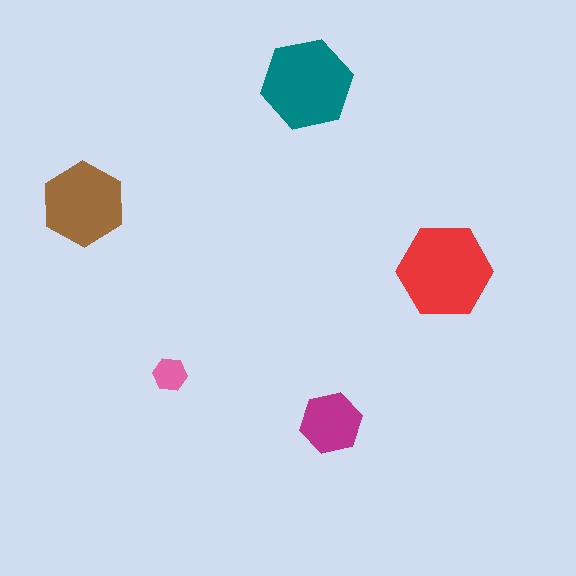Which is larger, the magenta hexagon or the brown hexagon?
The brown one.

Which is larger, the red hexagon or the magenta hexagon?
The red one.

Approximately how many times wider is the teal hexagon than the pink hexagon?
About 2.5 times wider.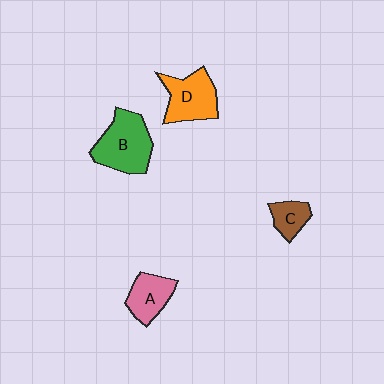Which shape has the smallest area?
Shape C (brown).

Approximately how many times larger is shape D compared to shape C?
Approximately 2.0 times.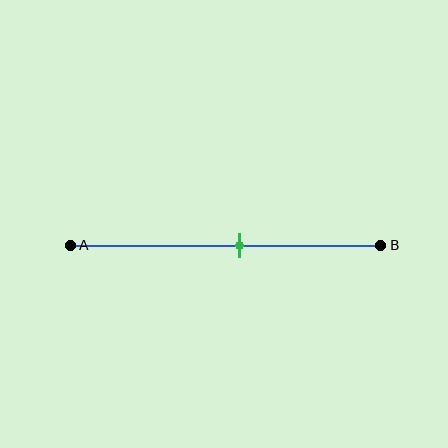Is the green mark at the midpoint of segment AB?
No, the mark is at about 55% from A, not at the 50% midpoint.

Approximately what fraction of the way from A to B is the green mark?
The green mark is approximately 55% of the way from A to B.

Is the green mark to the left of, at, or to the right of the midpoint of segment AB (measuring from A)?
The green mark is to the right of the midpoint of segment AB.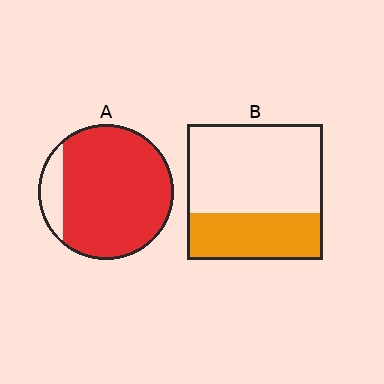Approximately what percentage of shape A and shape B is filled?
A is approximately 85% and B is approximately 35%.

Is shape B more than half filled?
No.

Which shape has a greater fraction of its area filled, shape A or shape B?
Shape A.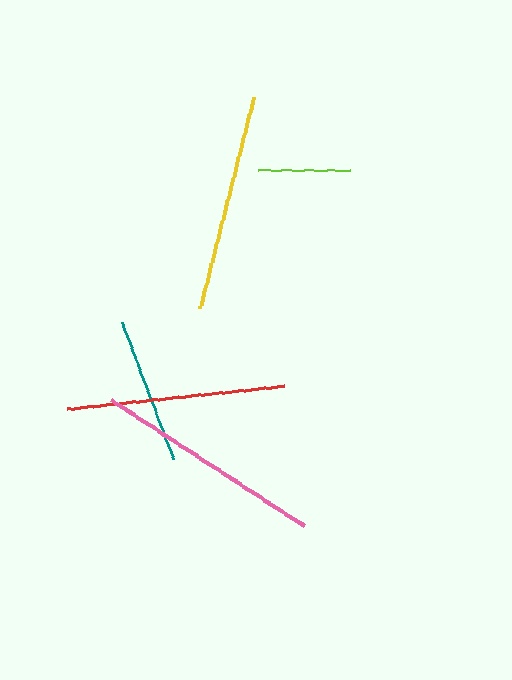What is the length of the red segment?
The red segment is approximately 218 pixels long.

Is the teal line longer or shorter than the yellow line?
The yellow line is longer than the teal line.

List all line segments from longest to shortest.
From longest to shortest: pink, yellow, red, teal, lime.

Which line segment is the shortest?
The lime line is the shortest at approximately 91 pixels.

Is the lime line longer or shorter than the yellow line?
The yellow line is longer than the lime line.